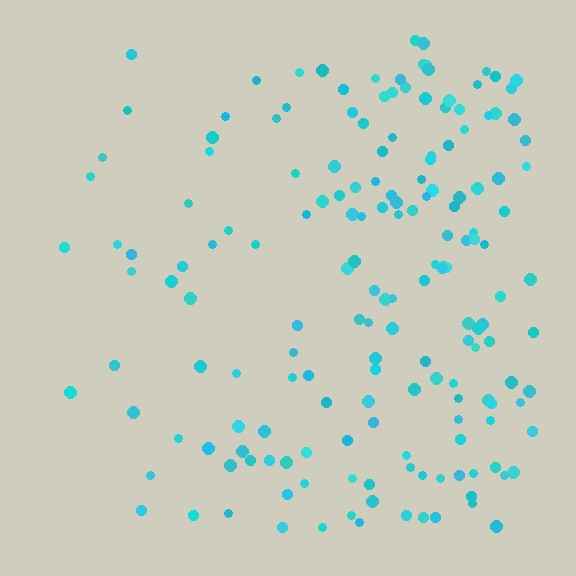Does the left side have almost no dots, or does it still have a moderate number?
Still a moderate number, just noticeably fewer than the right.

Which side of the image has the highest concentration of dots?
The right.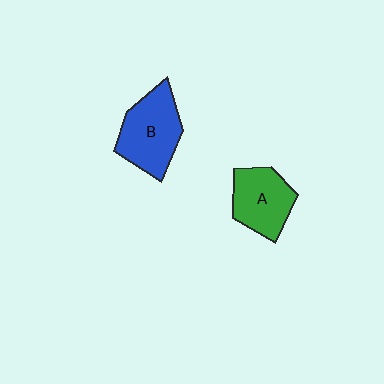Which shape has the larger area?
Shape B (blue).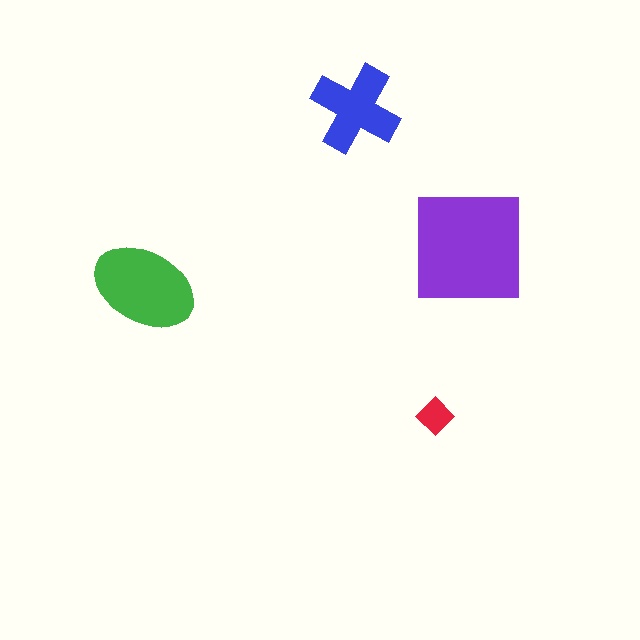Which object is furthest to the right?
The purple square is rightmost.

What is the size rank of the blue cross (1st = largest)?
3rd.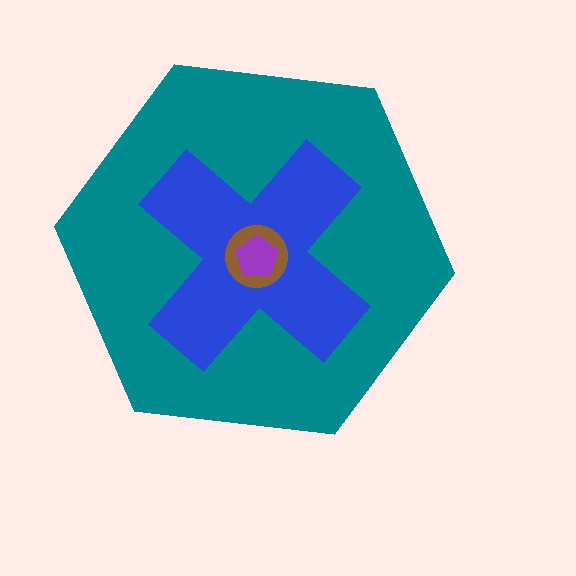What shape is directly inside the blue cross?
The brown circle.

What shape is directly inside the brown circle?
The purple pentagon.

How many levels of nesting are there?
4.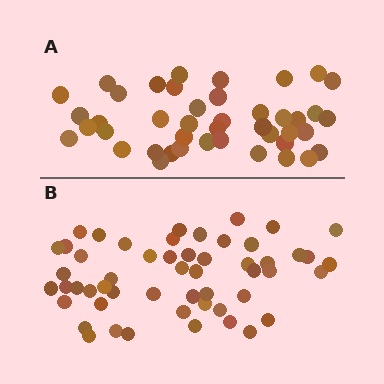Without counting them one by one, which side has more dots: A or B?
Region B (the bottom region) has more dots.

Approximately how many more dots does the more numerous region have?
Region B has roughly 10 or so more dots than region A.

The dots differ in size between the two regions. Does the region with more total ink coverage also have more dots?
No. Region A has more total ink coverage because its dots are larger, but region B actually contains more individual dots. Total area can be misleading — the number of items is what matters here.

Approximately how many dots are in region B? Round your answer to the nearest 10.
About 50 dots. (The exact count is 53, which rounds to 50.)